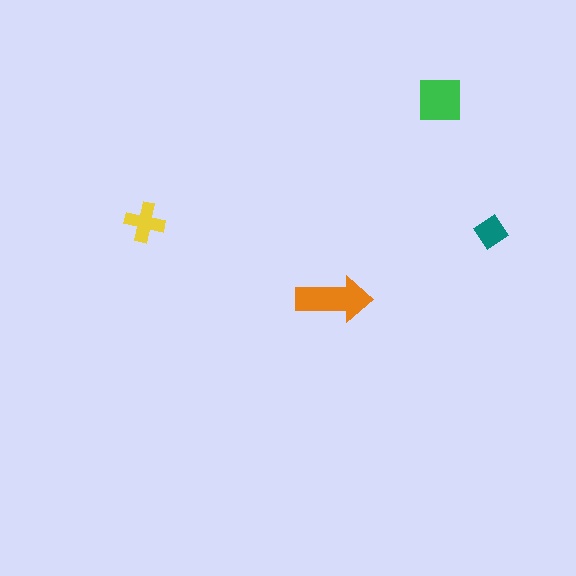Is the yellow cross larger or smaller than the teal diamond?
Larger.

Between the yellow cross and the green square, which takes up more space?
The green square.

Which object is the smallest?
The teal diamond.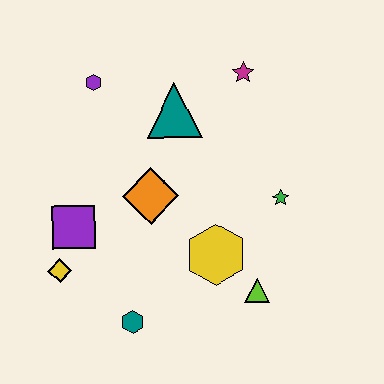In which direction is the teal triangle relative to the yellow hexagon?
The teal triangle is above the yellow hexagon.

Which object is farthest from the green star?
The yellow diamond is farthest from the green star.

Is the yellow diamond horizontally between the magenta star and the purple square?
No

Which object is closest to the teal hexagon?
The yellow diamond is closest to the teal hexagon.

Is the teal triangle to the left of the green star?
Yes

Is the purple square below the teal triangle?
Yes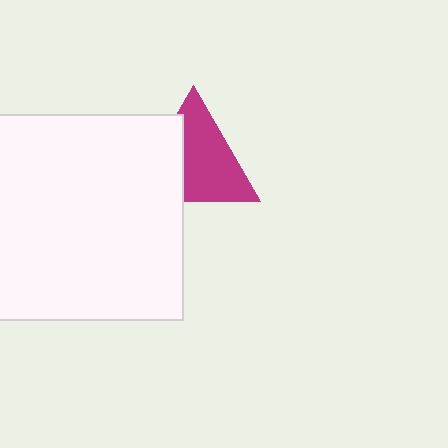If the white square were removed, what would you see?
You would see the complete magenta triangle.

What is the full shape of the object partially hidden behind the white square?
The partially hidden object is a magenta triangle.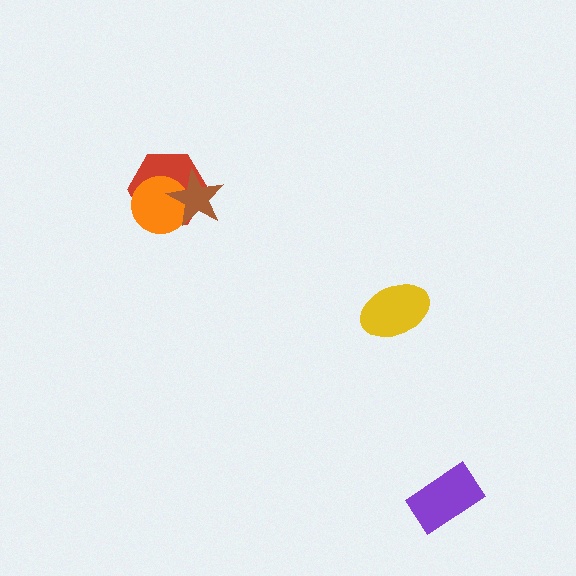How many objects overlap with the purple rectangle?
0 objects overlap with the purple rectangle.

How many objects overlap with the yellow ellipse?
0 objects overlap with the yellow ellipse.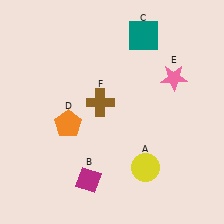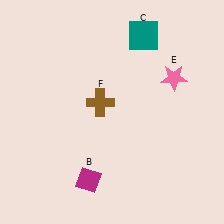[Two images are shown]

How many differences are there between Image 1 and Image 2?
There are 2 differences between the two images.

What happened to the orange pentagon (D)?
The orange pentagon (D) was removed in Image 2. It was in the bottom-left area of Image 1.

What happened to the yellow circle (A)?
The yellow circle (A) was removed in Image 2. It was in the bottom-right area of Image 1.